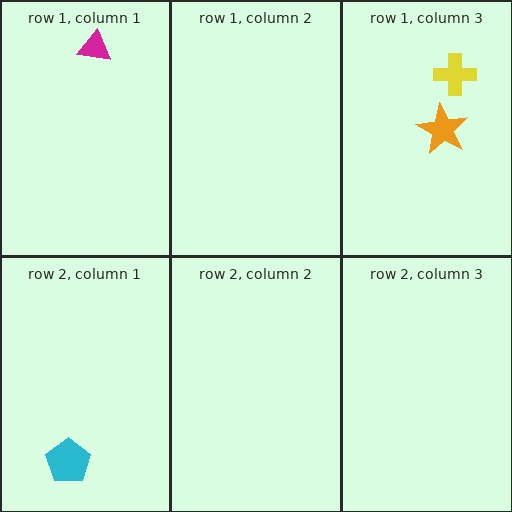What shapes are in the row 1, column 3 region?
The yellow cross, the orange star.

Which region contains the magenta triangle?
The row 1, column 1 region.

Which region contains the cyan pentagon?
The row 2, column 1 region.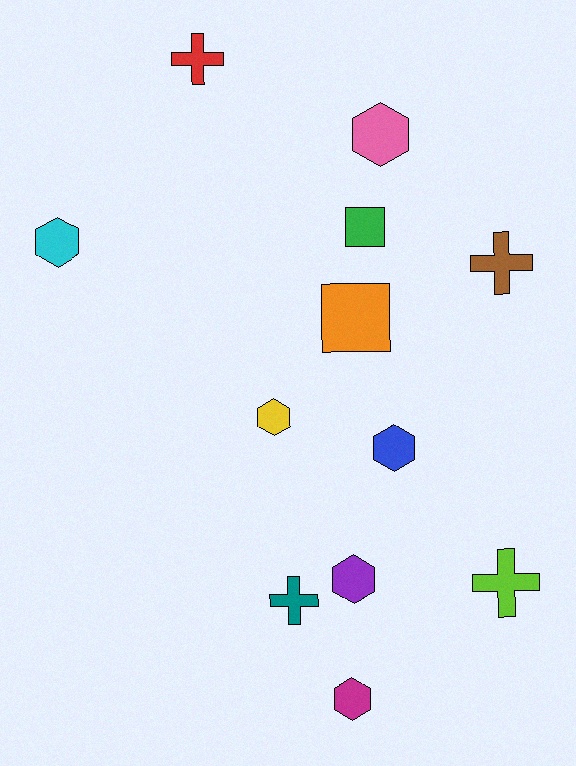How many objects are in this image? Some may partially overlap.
There are 12 objects.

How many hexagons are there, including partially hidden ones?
There are 6 hexagons.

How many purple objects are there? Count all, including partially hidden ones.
There is 1 purple object.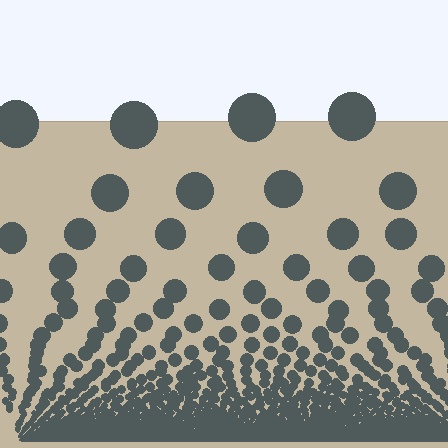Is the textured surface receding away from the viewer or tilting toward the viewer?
The surface appears to tilt toward the viewer. Texture elements get larger and sparser toward the top.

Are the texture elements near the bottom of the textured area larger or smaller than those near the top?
Smaller. The gradient is inverted — elements near the bottom are smaller and denser.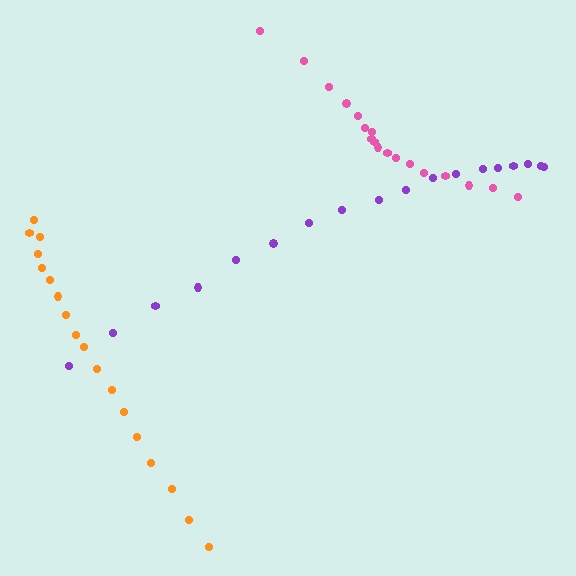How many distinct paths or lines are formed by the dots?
There are 3 distinct paths.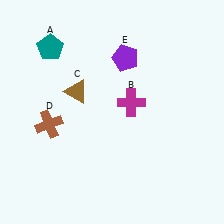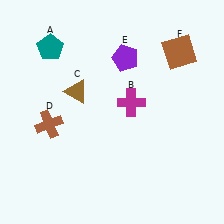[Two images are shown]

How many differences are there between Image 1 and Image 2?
There is 1 difference between the two images.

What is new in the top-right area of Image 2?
A brown square (F) was added in the top-right area of Image 2.